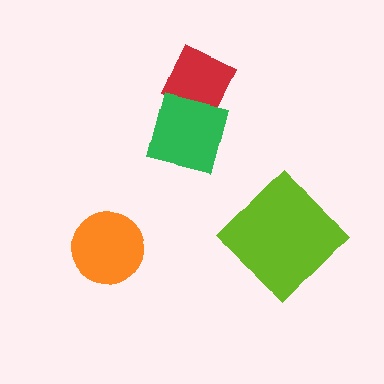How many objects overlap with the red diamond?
1 object overlaps with the red diamond.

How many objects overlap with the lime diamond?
0 objects overlap with the lime diamond.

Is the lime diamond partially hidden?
No, no other shape covers it.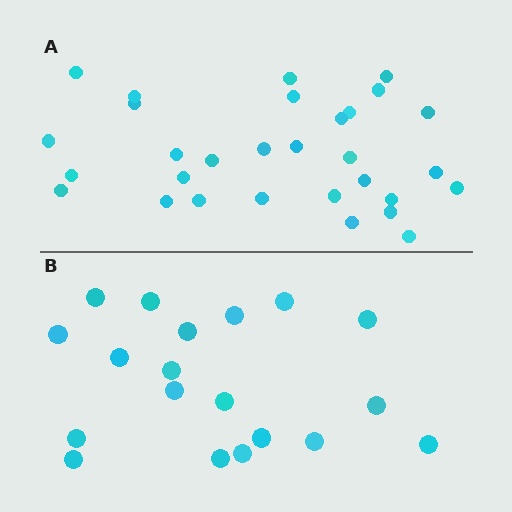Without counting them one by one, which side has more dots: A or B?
Region A (the top region) has more dots.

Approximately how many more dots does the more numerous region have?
Region A has roughly 12 or so more dots than region B.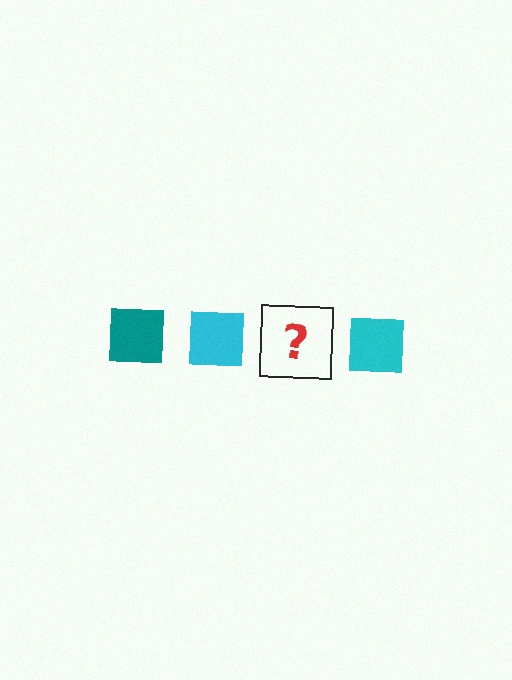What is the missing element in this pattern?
The missing element is a teal square.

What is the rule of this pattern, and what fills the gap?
The rule is that the pattern cycles through teal, cyan squares. The gap should be filled with a teal square.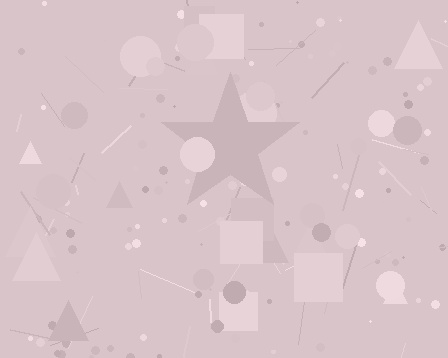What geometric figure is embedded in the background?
A star is embedded in the background.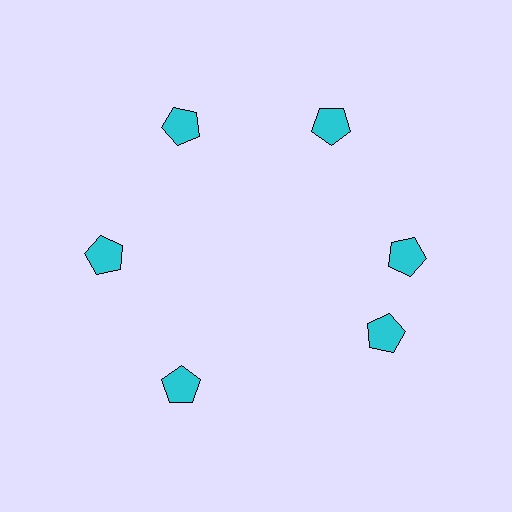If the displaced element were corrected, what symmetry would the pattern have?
It would have 6-fold rotational symmetry — the pattern would map onto itself every 60 degrees.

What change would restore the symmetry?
The symmetry would be restored by rotating it back into even spacing with its neighbors so that all 6 pentagons sit at equal angles and equal distance from the center.